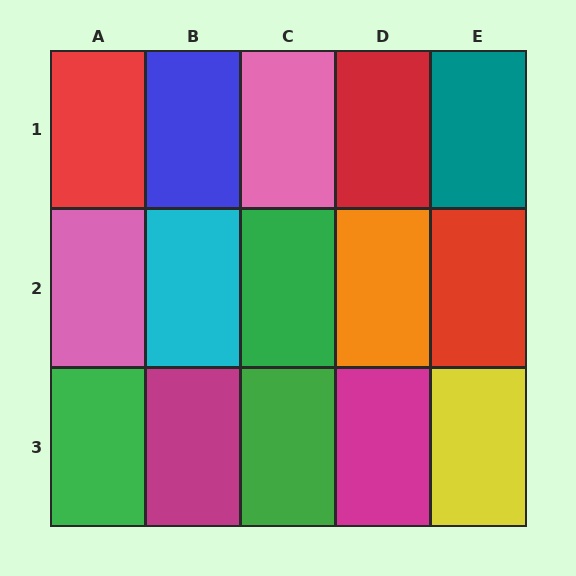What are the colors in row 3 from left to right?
Green, magenta, green, magenta, yellow.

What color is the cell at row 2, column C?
Green.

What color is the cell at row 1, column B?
Blue.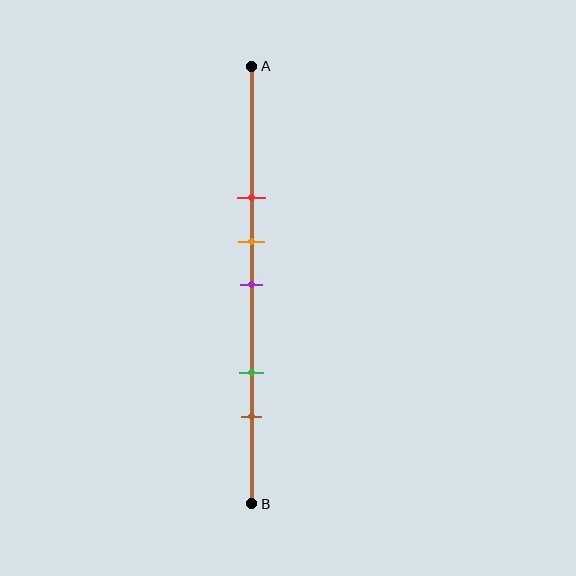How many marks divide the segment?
There are 5 marks dividing the segment.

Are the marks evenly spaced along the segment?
No, the marks are not evenly spaced.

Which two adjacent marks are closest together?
The orange and purple marks are the closest adjacent pair.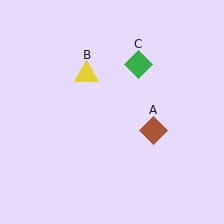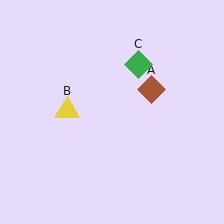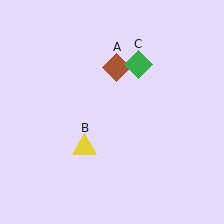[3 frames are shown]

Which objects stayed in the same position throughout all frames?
Green diamond (object C) remained stationary.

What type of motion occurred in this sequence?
The brown diamond (object A), yellow triangle (object B) rotated counterclockwise around the center of the scene.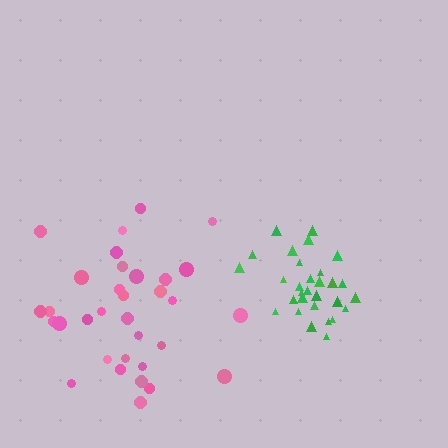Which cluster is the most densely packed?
Green.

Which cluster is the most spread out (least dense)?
Pink.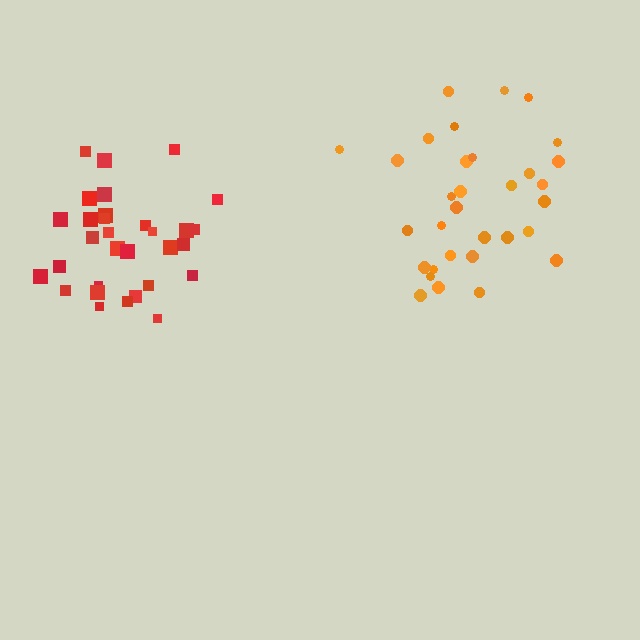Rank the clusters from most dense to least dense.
orange, red.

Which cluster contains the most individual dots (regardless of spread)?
Orange (32).